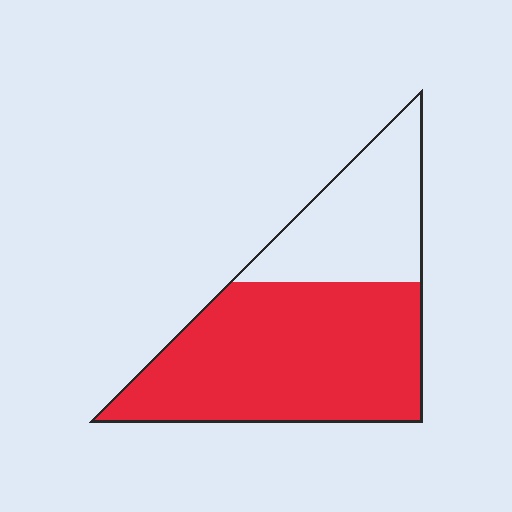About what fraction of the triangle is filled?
About two thirds (2/3).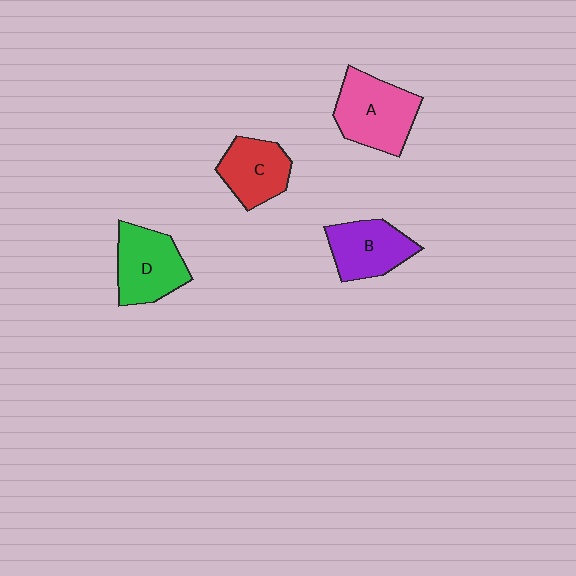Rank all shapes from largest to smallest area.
From largest to smallest: A (pink), D (green), B (purple), C (red).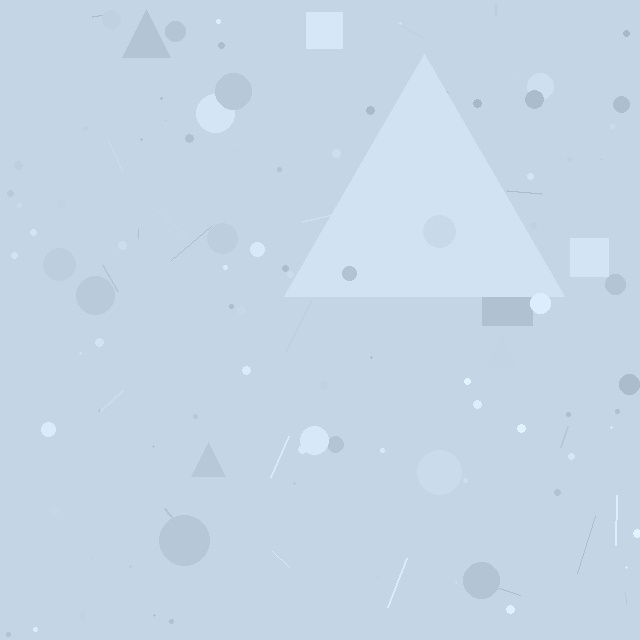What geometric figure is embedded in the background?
A triangle is embedded in the background.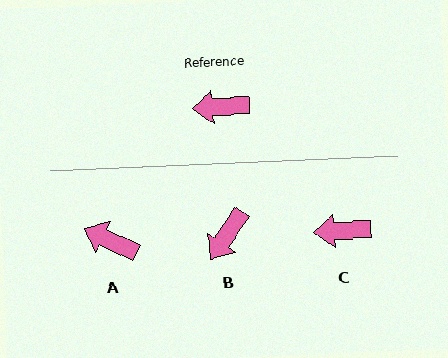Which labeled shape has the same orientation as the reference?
C.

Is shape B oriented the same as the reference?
No, it is off by about 53 degrees.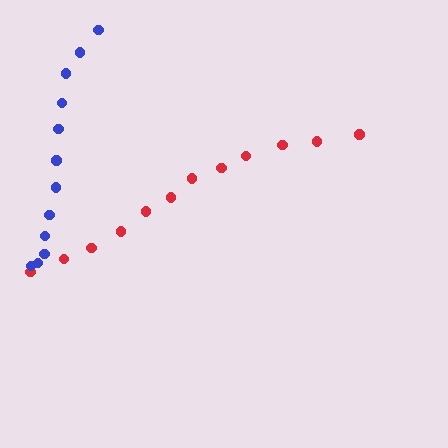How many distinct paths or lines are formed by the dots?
There are 2 distinct paths.